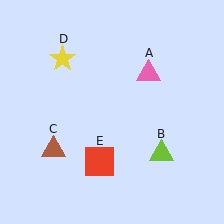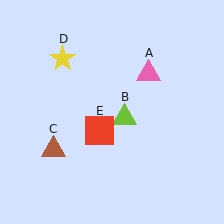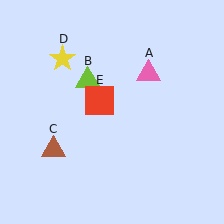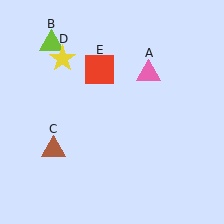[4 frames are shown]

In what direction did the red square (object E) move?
The red square (object E) moved up.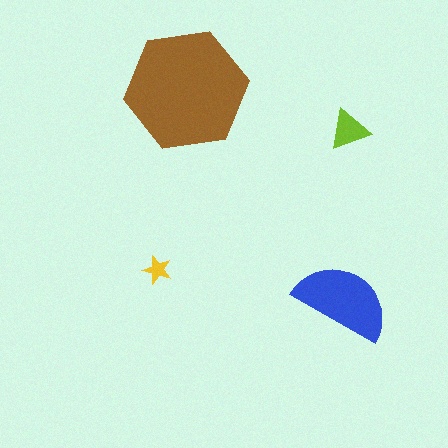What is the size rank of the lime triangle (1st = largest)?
3rd.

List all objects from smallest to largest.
The yellow star, the lime triangle, the blue semicircle, the brown hexagon.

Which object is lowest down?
The blue semicircle is bottommost.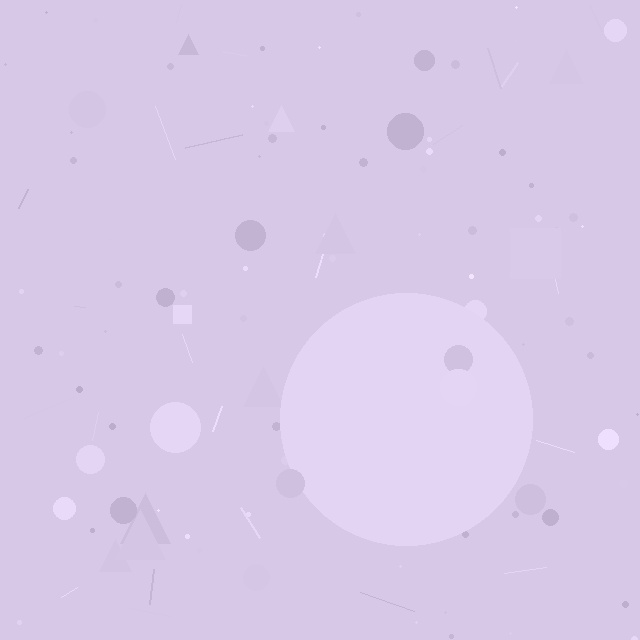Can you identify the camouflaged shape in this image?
The camouflaged shape is a circle.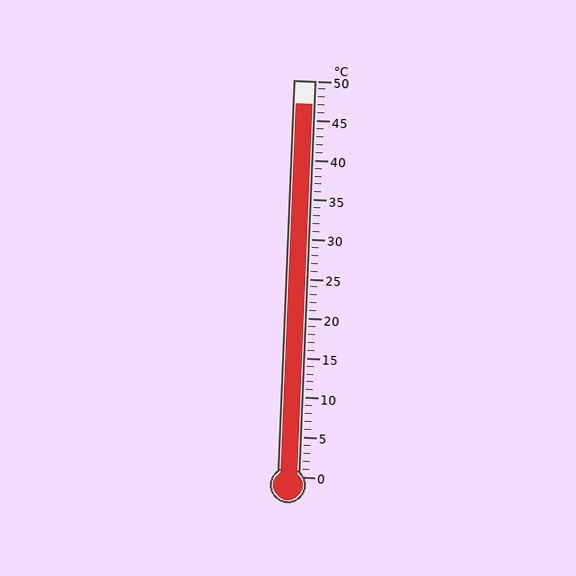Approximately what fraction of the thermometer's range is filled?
The thermometer is filled to approximately 95% of its range.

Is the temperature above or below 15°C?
The temperature is above 15°C.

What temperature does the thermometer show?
The thermometer shows approximately 47°C.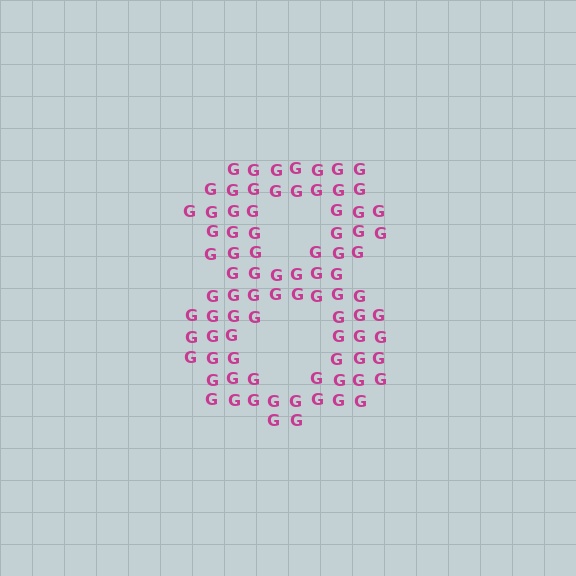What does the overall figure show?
The overall figure shows the digit 8.